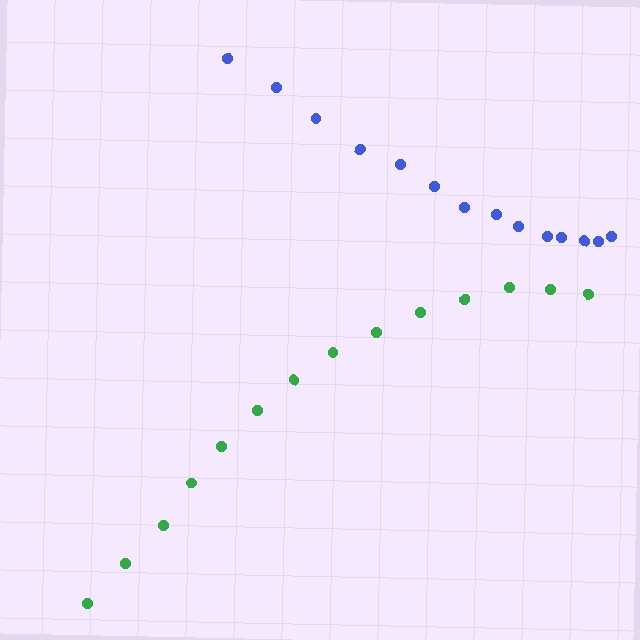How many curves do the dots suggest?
There are 2 distinct paths.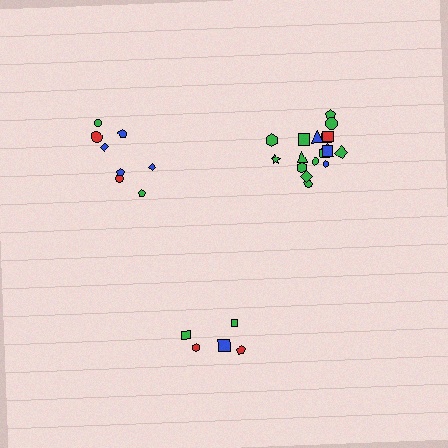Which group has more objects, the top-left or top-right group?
The top-right group.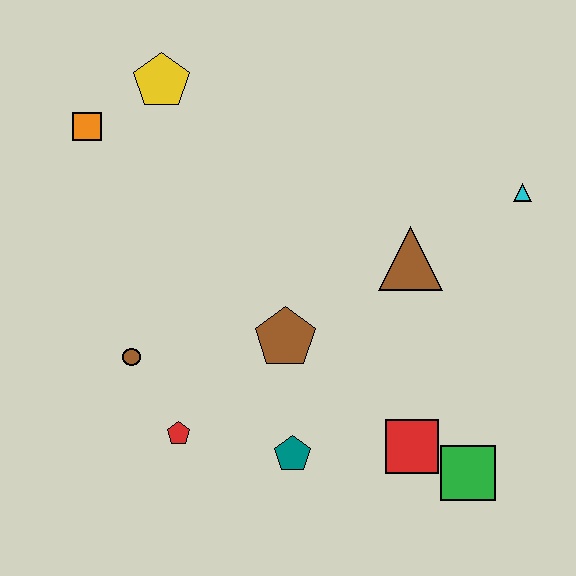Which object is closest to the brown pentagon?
The teal pentagon is closest to the brown pentagon.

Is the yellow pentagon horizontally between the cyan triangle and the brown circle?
Yes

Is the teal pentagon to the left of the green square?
Yes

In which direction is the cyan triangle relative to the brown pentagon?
The cyan triangle is to the right of the brown pentagon.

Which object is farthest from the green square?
The orange square is farthest from the green square.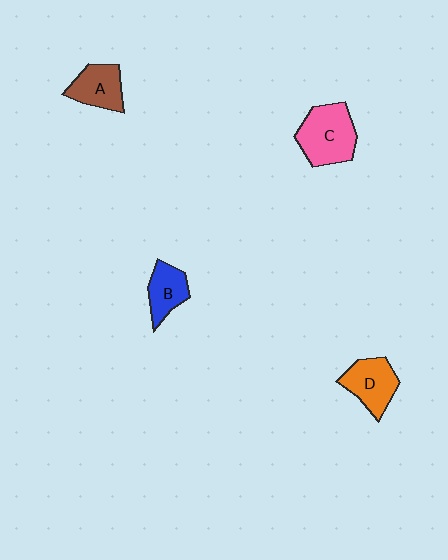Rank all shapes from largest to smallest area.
From largest to smallest: C (pink), D (orange), A (brown), B (blue).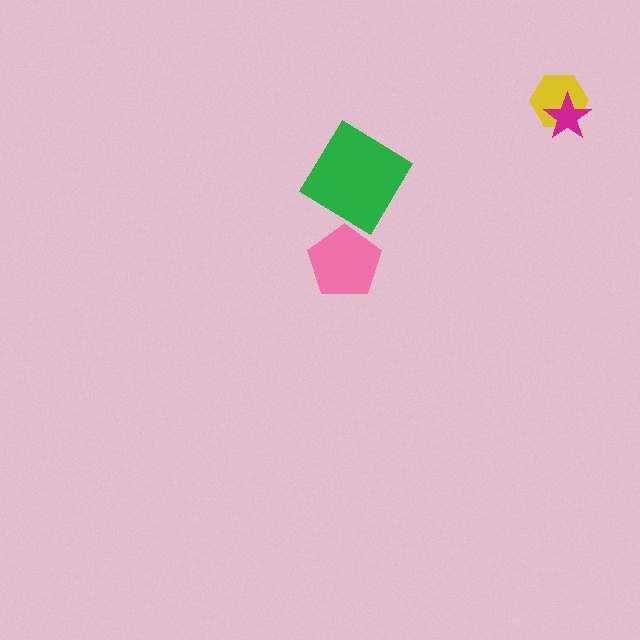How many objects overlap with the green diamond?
0 objects overlap with the green diamond.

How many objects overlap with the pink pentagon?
0 objects overlap with the pink pentagon.